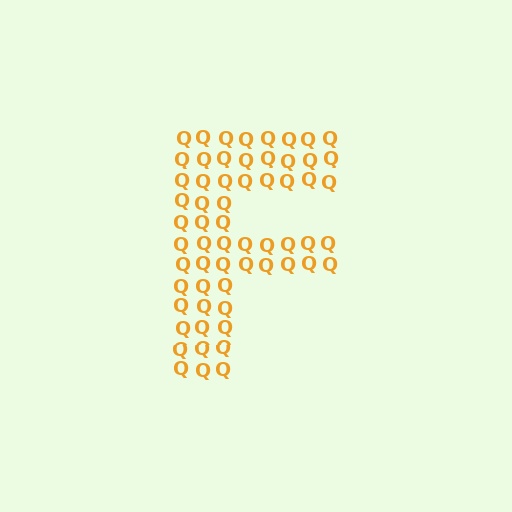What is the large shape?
The large shape is the letter F.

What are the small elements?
The small elements are letter Q's.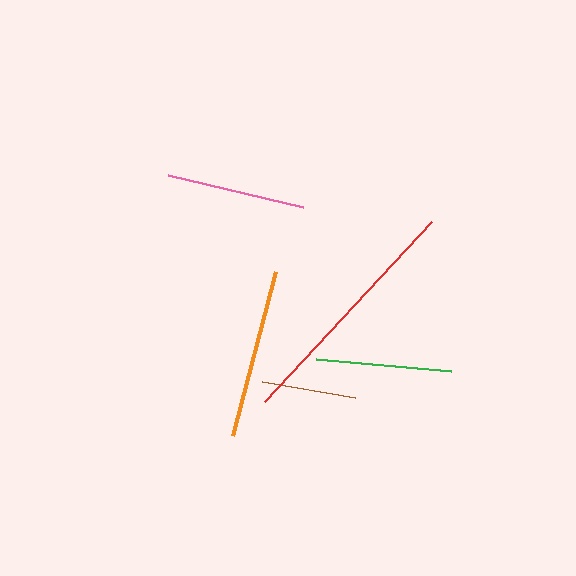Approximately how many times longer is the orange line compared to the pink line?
The orange line is approximately 1.2 times the length of the pink line.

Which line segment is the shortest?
The brown line is the shortest at approximately 95 pixels.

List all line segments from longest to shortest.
From longest to shortest: red, orange, pink, green, brown.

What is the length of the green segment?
The green segment is approximately 136 pixels long.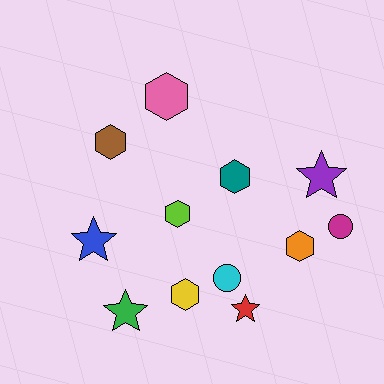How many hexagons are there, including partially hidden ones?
There are 6 hexagons.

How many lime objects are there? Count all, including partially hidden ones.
There is 1 lime object.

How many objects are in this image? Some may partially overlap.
There are 12 objects.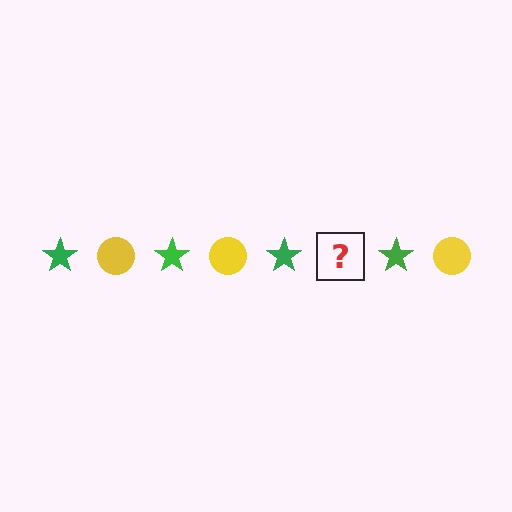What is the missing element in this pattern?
The missing element is a yellow circle.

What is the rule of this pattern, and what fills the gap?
The rule is that the pattern alternates between green star and yellow circle. The gap should be filled with a yellow circle.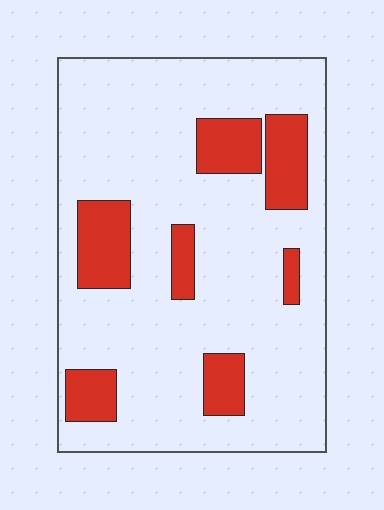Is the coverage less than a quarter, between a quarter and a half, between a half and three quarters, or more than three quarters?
Less than a quarter.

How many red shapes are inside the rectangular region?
7.